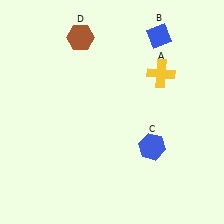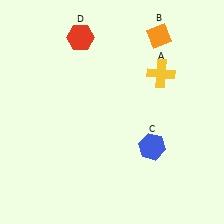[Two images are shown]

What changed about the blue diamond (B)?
In Image 1, B is blue. In Image 2, it changed to orange.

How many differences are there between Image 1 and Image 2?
There are 2 differences between the two images.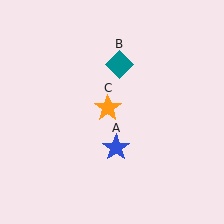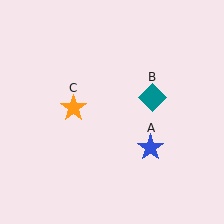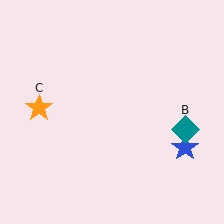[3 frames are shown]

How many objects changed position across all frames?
3 objects changed position: blue star (object A), teal diamond (object B), orange star (object C).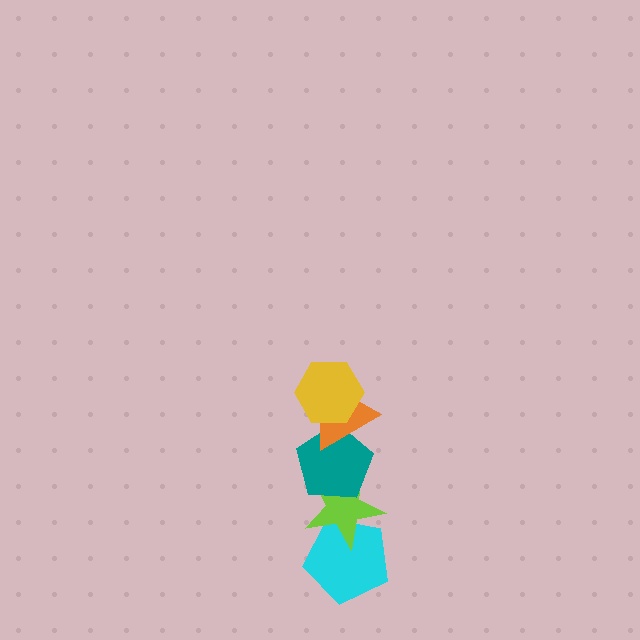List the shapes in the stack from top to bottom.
From top to bottom: the yellow hexagon, the orange triangle, the teal pentagon, the lime star, the cyan pentagon.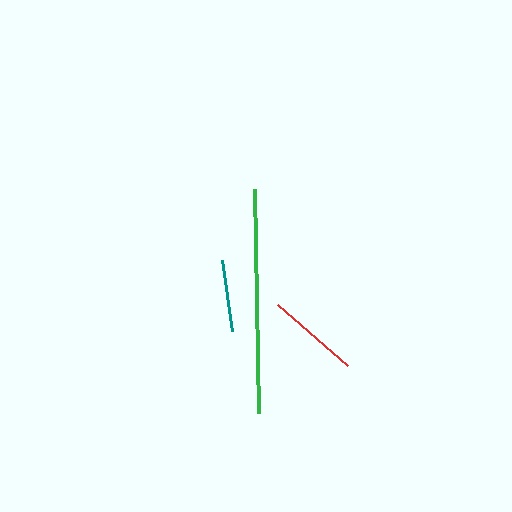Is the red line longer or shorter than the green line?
The green line is longer than the red line.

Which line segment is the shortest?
The teal line is the shortest at approximately 72 pixels.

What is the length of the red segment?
The red segment is approximately 93 pixels long.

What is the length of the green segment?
The green segment is approximately 224 pixels long.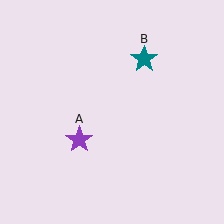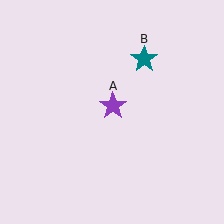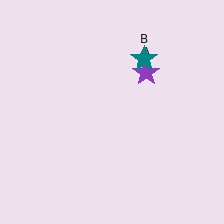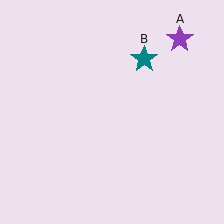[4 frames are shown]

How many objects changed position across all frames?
1 object changed position: purple star (object A).